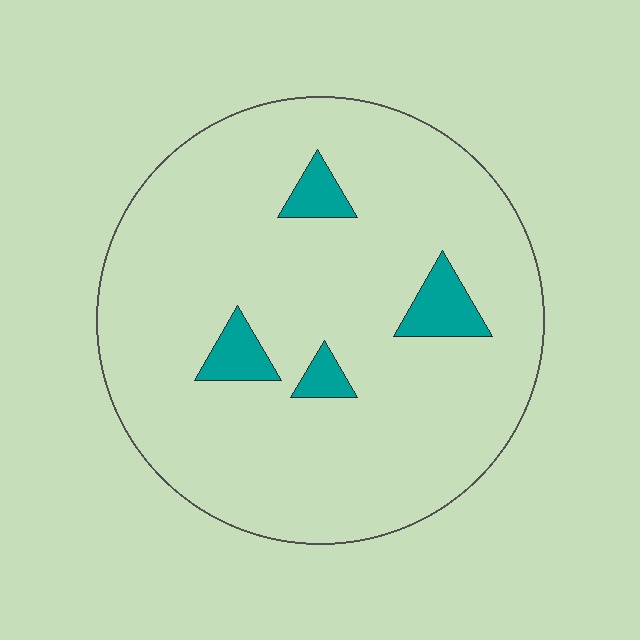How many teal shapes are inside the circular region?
4.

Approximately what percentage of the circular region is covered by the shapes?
Approximately 10%.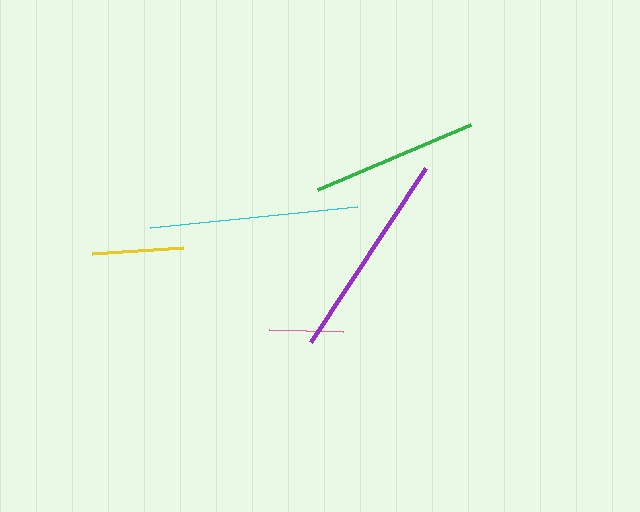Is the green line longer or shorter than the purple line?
The purple line is longer than the green line.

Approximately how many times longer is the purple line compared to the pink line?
The purple line is approximately 2.8 times the length of the pink line.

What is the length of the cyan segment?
The cyan segment is approximately 208 pixels long.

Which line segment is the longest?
The purple line is the longest at approximately 209 pixels.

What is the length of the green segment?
The green segment is approximately 167 pixels long.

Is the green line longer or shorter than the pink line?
The green line is longer than the pink line.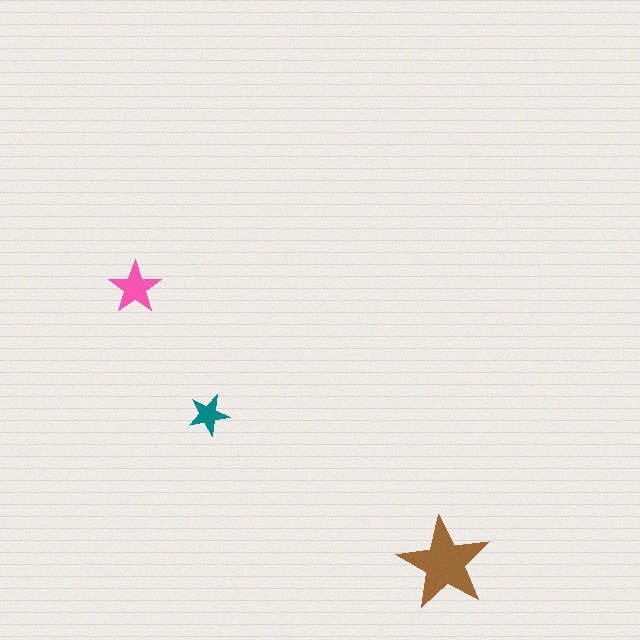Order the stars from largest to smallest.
the brown one, the pink one, the teal one.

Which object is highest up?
The pink star is topmost.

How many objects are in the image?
There are 3 objects in the image.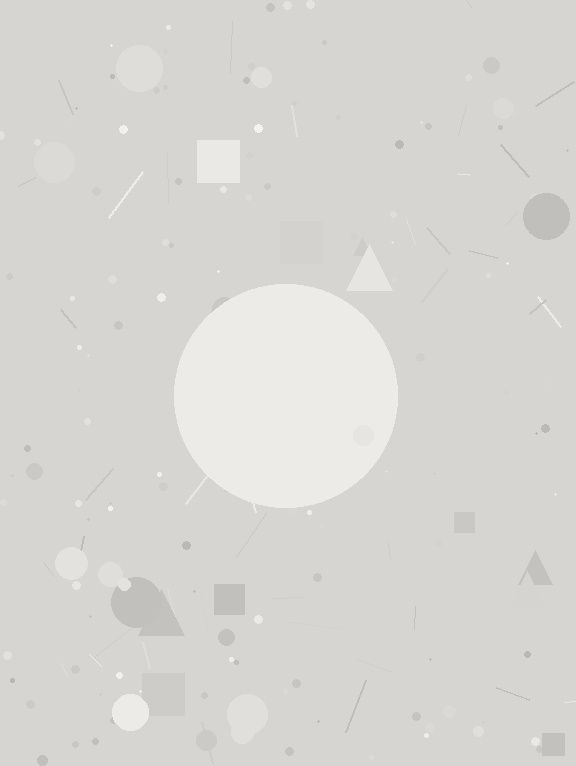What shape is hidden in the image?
A circle is hidden in the image.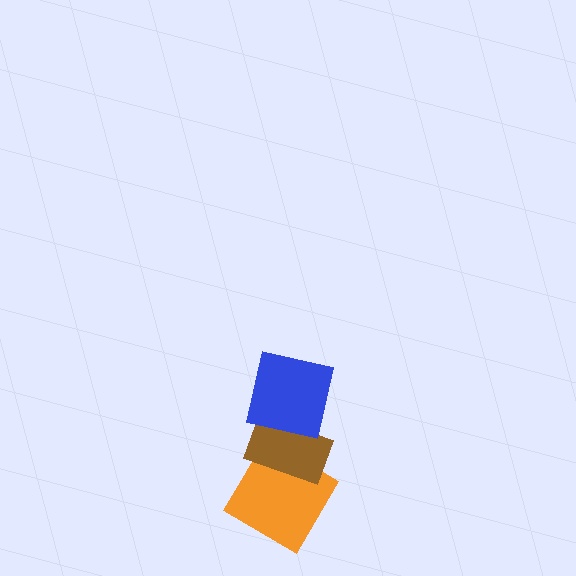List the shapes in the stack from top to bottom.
From top to bottom: the blue square, the brown rectangle, the orange diamond.